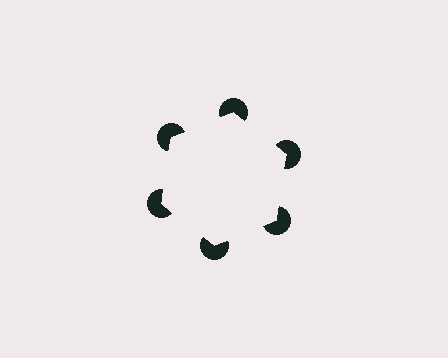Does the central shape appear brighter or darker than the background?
It typically appears slightly brighter than the background, even though no actual brightness change is drawn.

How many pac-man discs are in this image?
There are 6 — one at each vertex of the illusory hexagon.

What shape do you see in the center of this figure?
An illusory hexagon — its edges are inferred from the aligned wedge cuts in the pac-man discs, not physically drawn.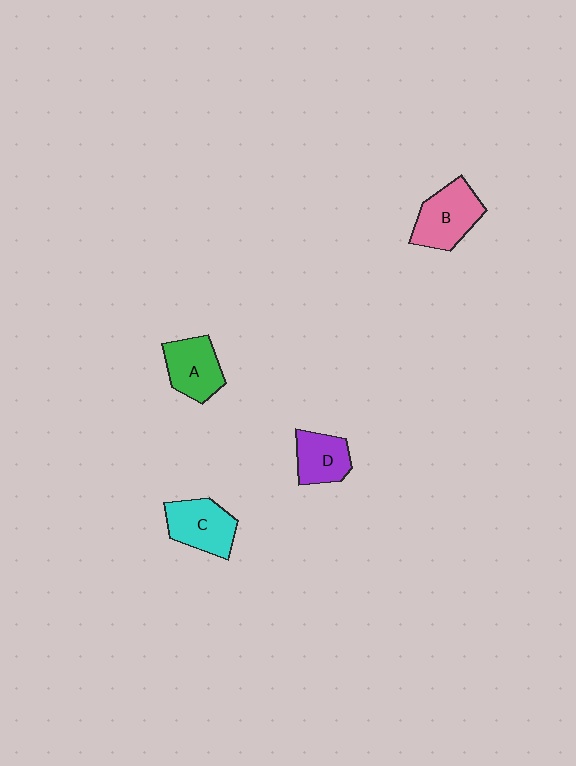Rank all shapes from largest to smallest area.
From largest to smallest: B (pink), C (cyan), A (green), D (purple).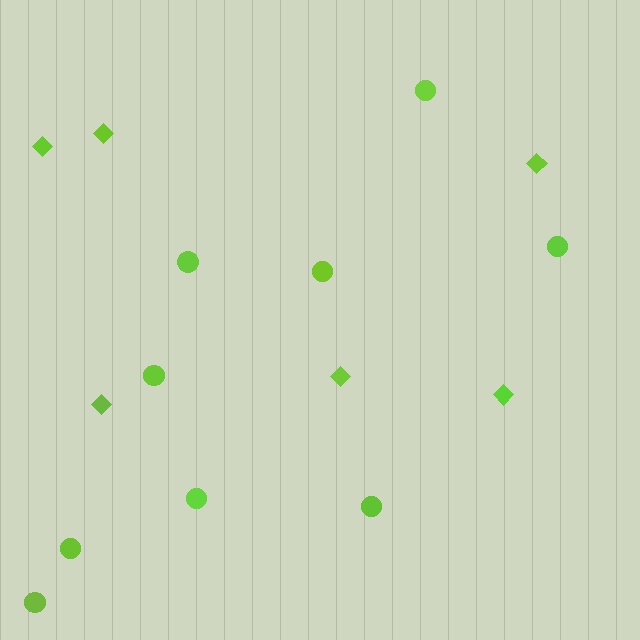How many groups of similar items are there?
There are 2 groups: one group of circles (9) and one group of diamonds (6).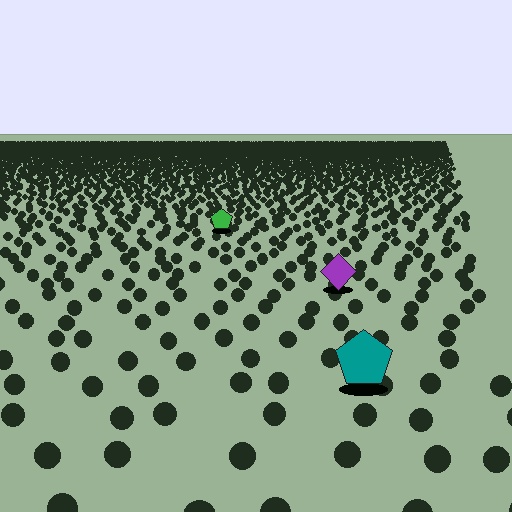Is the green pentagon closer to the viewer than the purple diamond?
No. The purple diamond is closer — you can tell from the texture gradient: the ground texture is coarser near it.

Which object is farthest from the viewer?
The green pentagon is farthest from the viewer. It appears smaller and the ground texture around it is denser.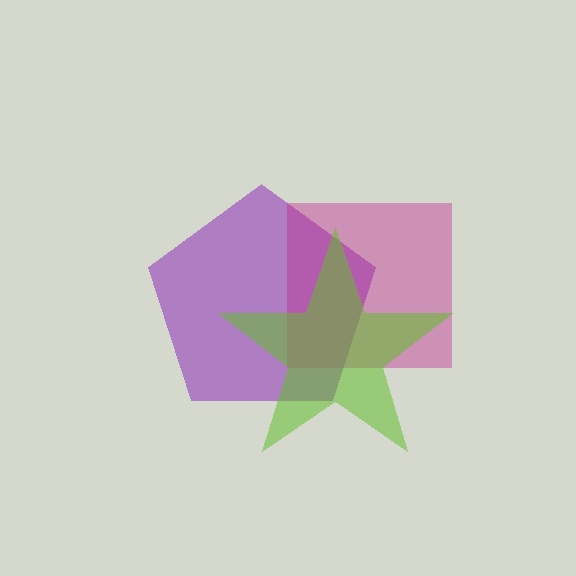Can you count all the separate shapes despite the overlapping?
Yes, there are 3 separate shapes.